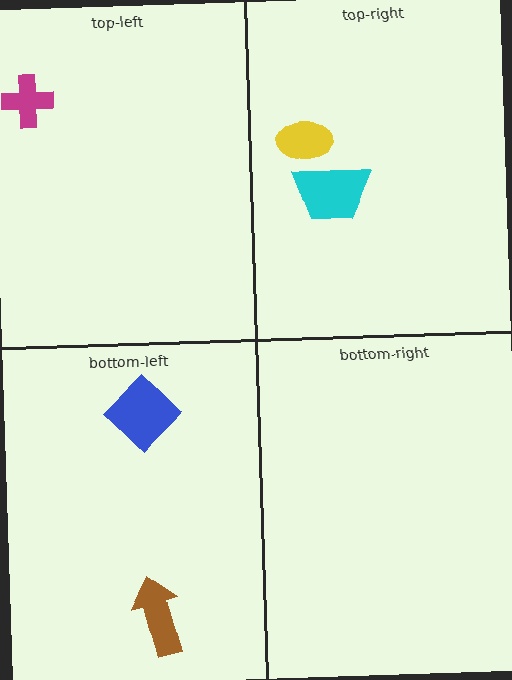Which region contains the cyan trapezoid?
The top-right region.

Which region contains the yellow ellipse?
The top-right region.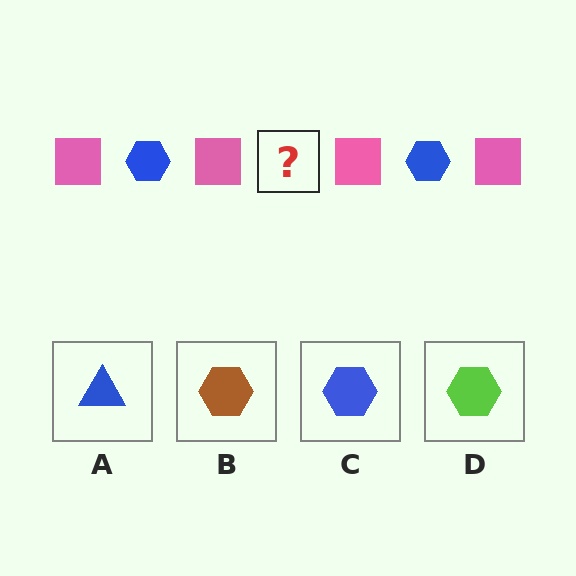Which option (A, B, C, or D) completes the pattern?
C.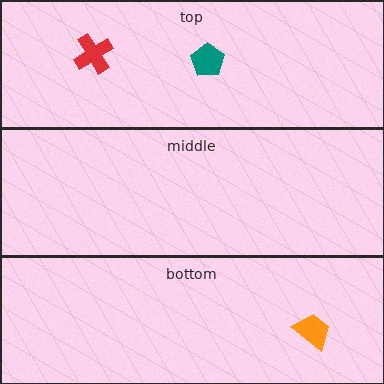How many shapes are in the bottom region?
1.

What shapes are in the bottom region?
The orange trapezoid.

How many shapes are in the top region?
2.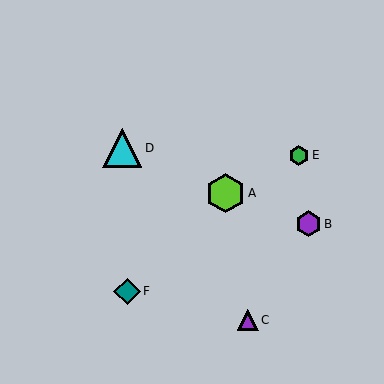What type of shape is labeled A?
Shape A is a lime hexagon.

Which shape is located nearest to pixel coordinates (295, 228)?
The purple hexagon (labeled B) at (308, 224) is nearest to that location.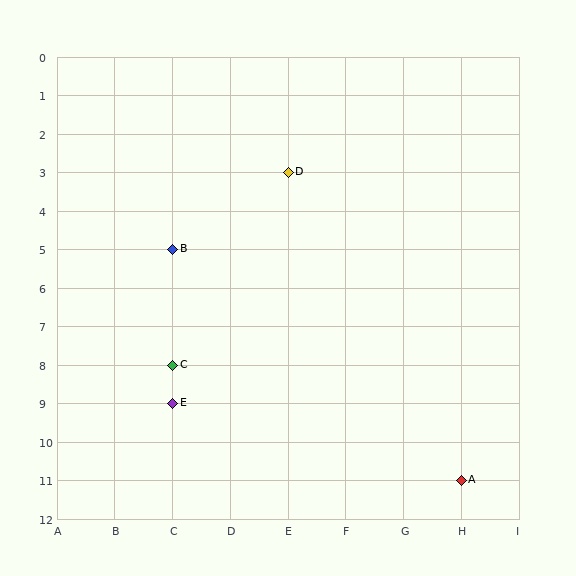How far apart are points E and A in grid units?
Points E and A are 5 columns and 2 rows apart (about 5.4 grid units diagonally).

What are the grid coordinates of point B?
Point B is at grid coordinates (C, 5).